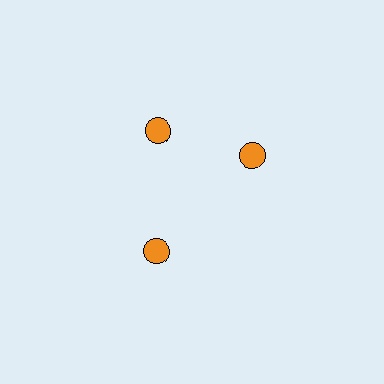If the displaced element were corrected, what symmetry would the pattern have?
It would have 3-fold rotational symmetry — the pattern would map onto itself every 120 degrees.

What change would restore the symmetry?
The symmetry would be restored by rotating it back into even spacing with its neighbors so that all 3 circles sit at equal angles and equal distance from the center.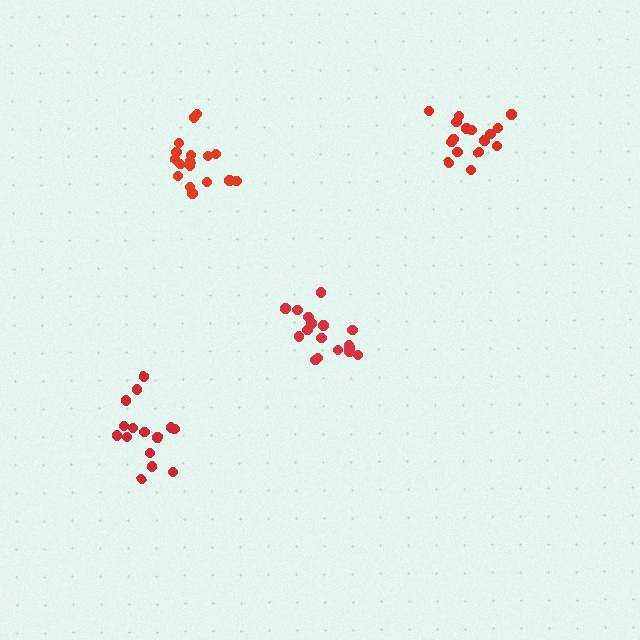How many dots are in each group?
Group 1: 16 dots, Group 2: 17 dots, Group 3: 15 dots, Group 4: 17 dots (65 total).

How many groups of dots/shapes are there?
There are 4 groups.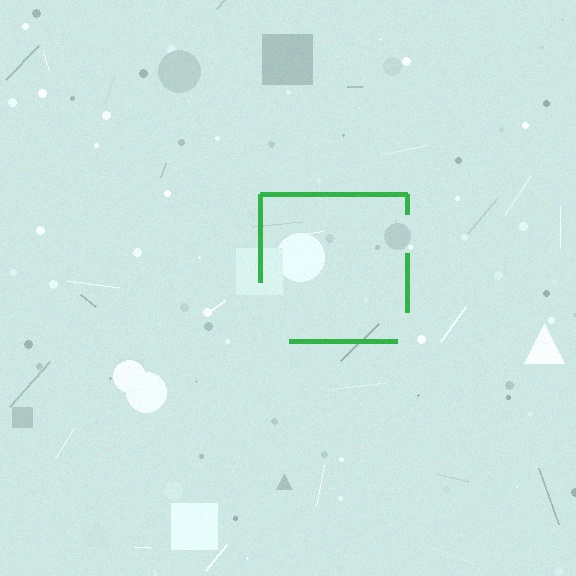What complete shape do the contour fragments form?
The contour fragments form a square.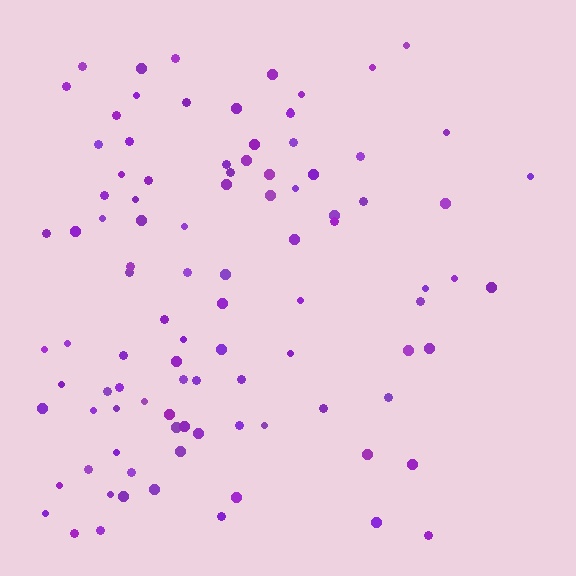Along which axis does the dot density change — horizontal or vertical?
Horizontal.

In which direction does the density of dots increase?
From right to left, with the left side densest.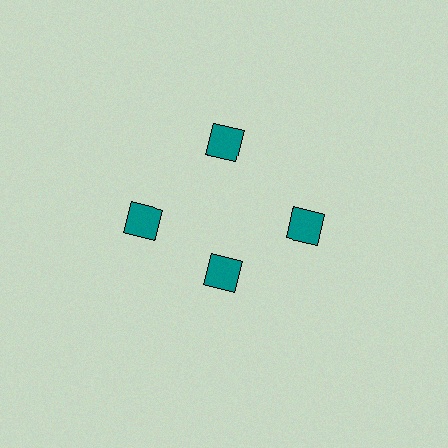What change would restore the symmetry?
The symmetry would be restored by moving it outward, back onto the ring so that all 4 squares sit at equal angles and equal distance from the center.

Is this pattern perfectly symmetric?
No. The 4 teal squares are arranged in a ring, but one element near the 6 o'clock position is pulled inward toward the center, breaking the 4-fold rotational symmetry.